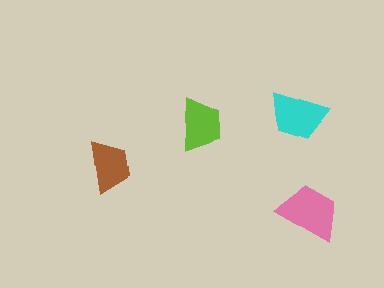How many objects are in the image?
There are 4 objects in the image.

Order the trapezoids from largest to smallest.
the pink one, the cyan one, the lime one, the brown one.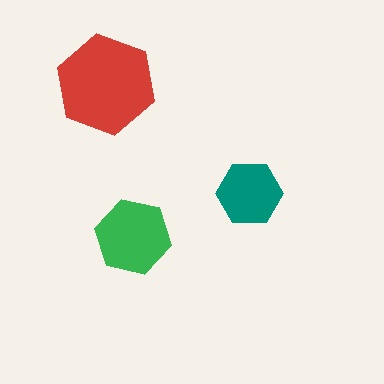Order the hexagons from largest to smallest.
the red one, the green one, the teal one.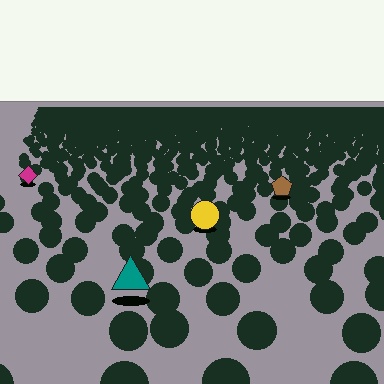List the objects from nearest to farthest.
From nearest to farthest: the teal triangle, the yellow circle, the brown pentagon, the magenta diamond.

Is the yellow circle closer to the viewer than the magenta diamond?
Yes. The yellow circle is closer — you can tell from the texture gradient: the ground texture is coarser near it.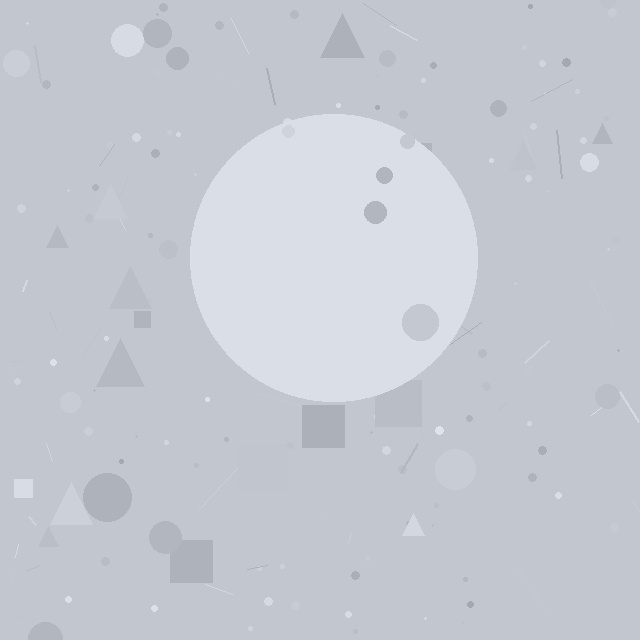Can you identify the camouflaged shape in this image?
The camouflaged shape is a circle.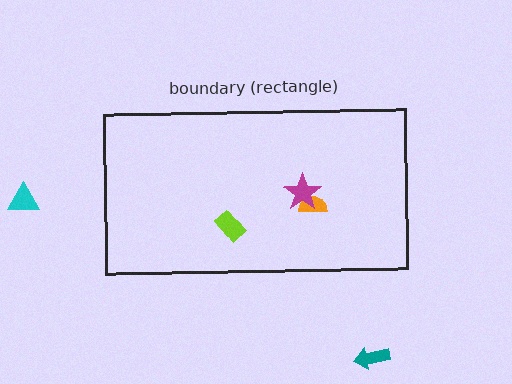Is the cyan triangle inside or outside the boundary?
Outside.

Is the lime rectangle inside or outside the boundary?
Inside.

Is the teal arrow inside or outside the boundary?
Outside.